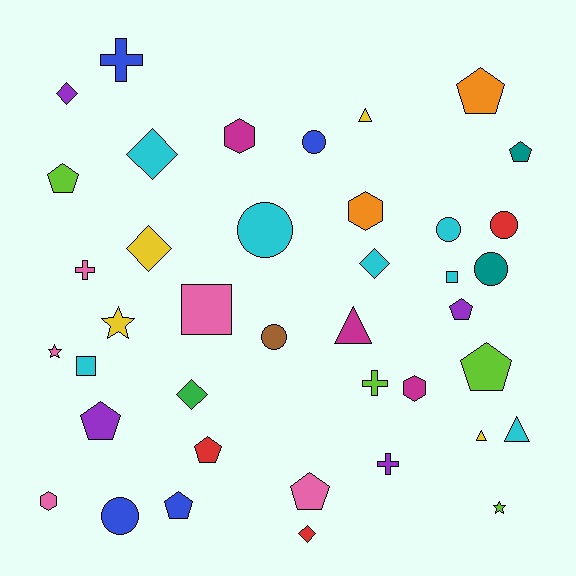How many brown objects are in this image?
There is 1 brown object.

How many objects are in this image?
There are 40 objects.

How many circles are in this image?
There are 7 circles.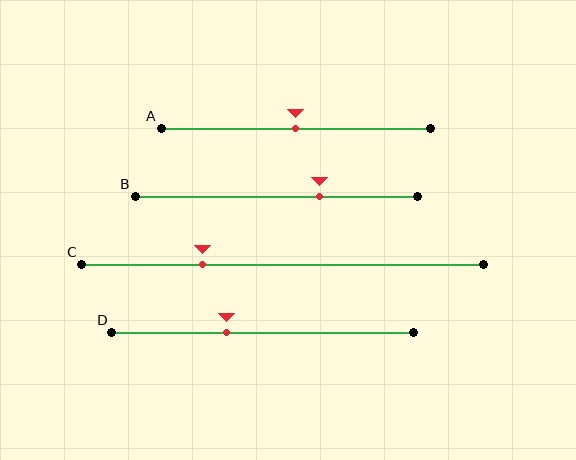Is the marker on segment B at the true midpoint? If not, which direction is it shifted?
No, the marker on segment B is shifted to the right by about 15% of the segment length.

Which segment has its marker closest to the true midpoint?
Segment A has its marker closest to the true midpoint.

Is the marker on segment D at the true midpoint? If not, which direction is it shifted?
No, the marker on segment D is shifted to the left by about 12% of the segment length.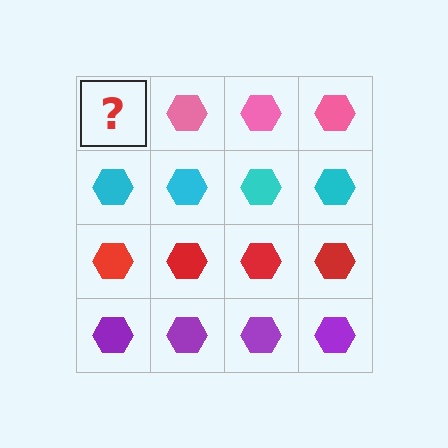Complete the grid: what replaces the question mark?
The question mark should be replaced with a pink hexagon.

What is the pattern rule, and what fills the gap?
The rule is that each row has a consistent color. The gap should be filled with a pink hexagon.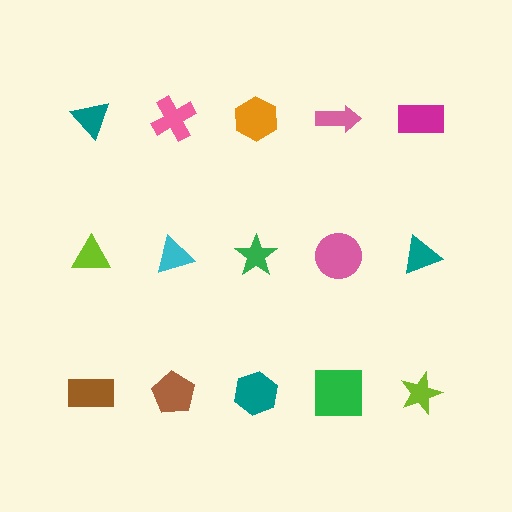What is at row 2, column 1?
A lime triangle.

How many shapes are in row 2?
5 shapes.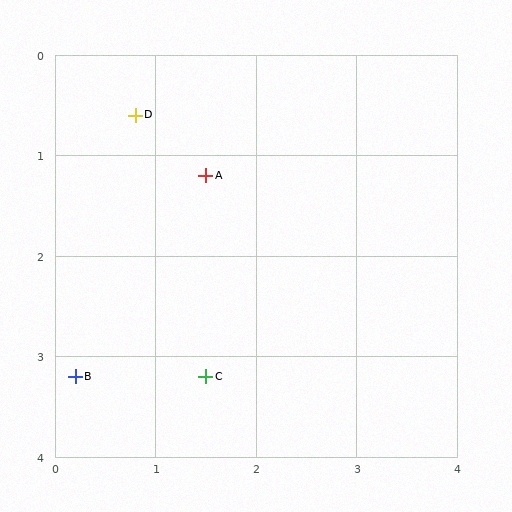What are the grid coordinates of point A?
Point A is at approximately (1.5, 1.2).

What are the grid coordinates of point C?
Point C is at approximately (1.5, 3.2).